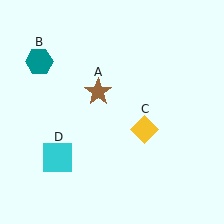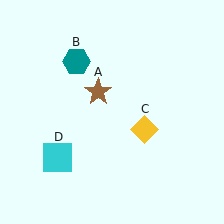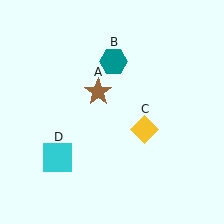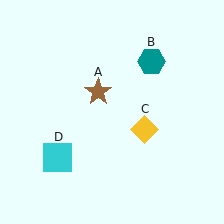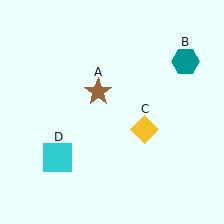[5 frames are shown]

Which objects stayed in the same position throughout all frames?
Brown star (object A) and yellow diamond (object C) and cyan square (object D) remained stationary.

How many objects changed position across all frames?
1 object changed position: teal hexagon (object B).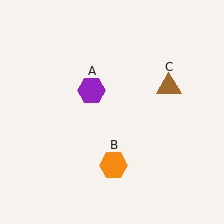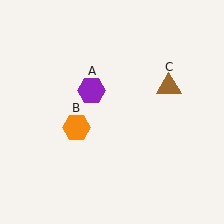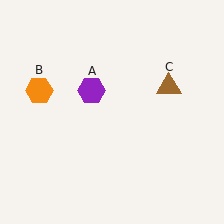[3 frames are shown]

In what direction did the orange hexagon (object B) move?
The orange hexagon (object B) moved up and to the left.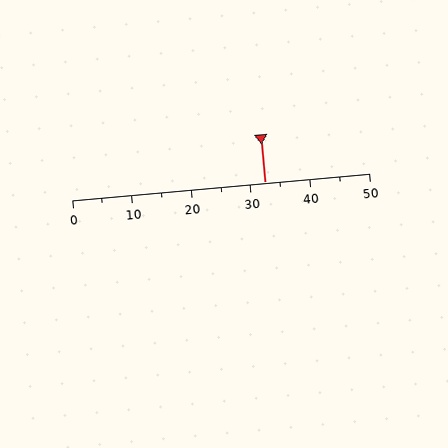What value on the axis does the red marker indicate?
The marker indicates approximately 32.5.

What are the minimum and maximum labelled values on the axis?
The axis runs from 0 to 50.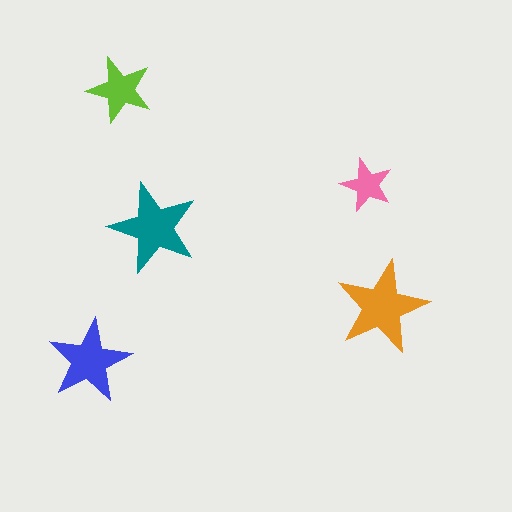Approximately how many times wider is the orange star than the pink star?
About 2 times wider.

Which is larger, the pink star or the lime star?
The lime one.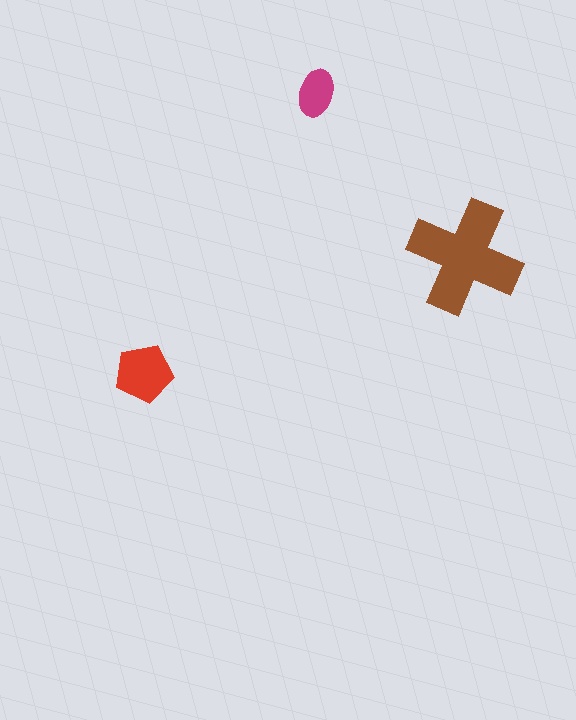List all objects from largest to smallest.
The brown cross, the red pentagon, the magenta ellipse.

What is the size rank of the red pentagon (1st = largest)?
2nd.